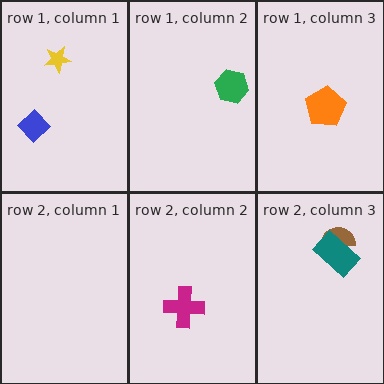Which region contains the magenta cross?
The row 2, column 2 region.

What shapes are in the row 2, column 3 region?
The brown semicircle, the teal rectangle.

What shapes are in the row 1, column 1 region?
The blue diamond, the yellow star.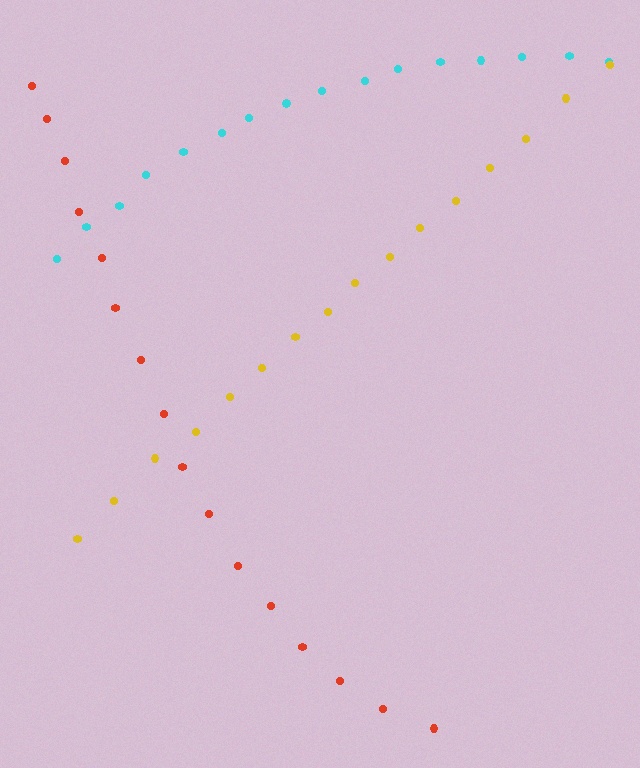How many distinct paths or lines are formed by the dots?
There are 3 distinct paths.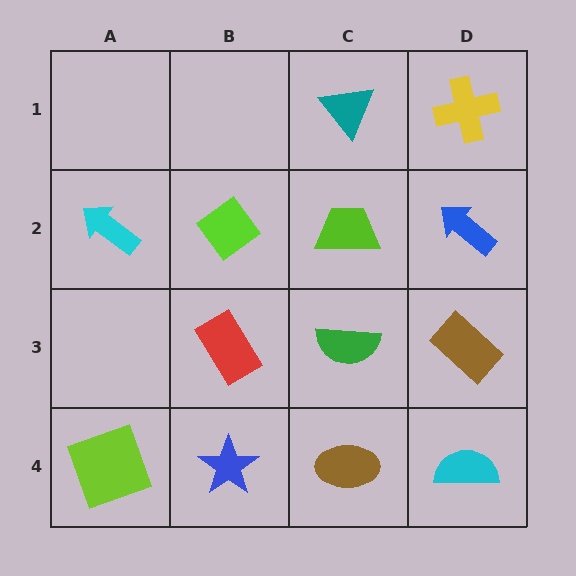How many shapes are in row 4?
4 shapes.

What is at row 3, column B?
A red rectangle.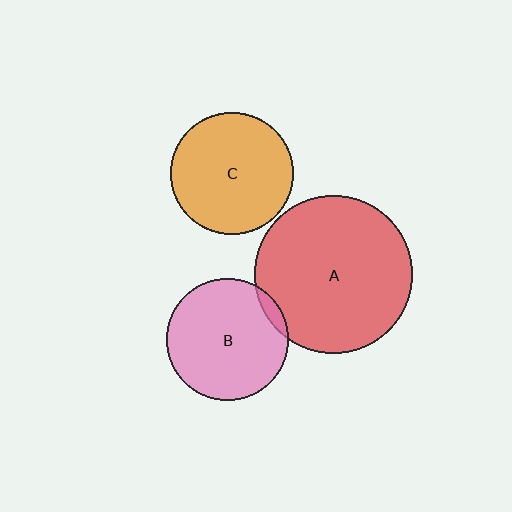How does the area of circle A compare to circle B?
Approximately 1.7 times.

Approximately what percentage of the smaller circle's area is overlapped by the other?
Approximately 5%.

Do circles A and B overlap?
Yes.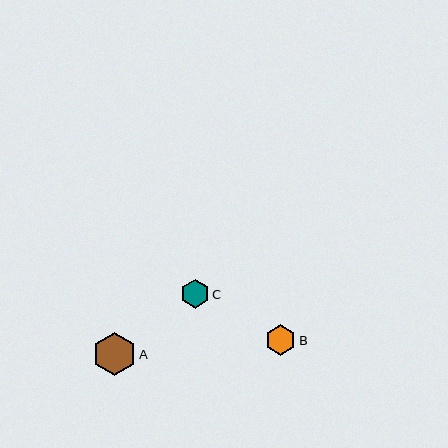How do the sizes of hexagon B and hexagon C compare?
Hexagon B and hexagon C are approximately the same size.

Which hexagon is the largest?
Hexagon A is the largest with a size of approximately 43 pixels.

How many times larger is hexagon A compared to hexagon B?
Hexagon A is approximately 1.4 times the size of hexagon B.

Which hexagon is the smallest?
Hexagon C is the smallest with a size of approximately 28 pixels.